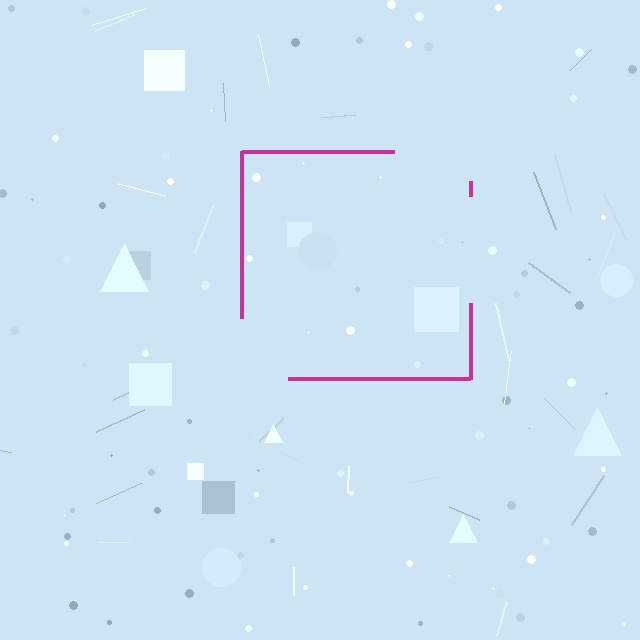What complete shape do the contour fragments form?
The contour fragments form a square.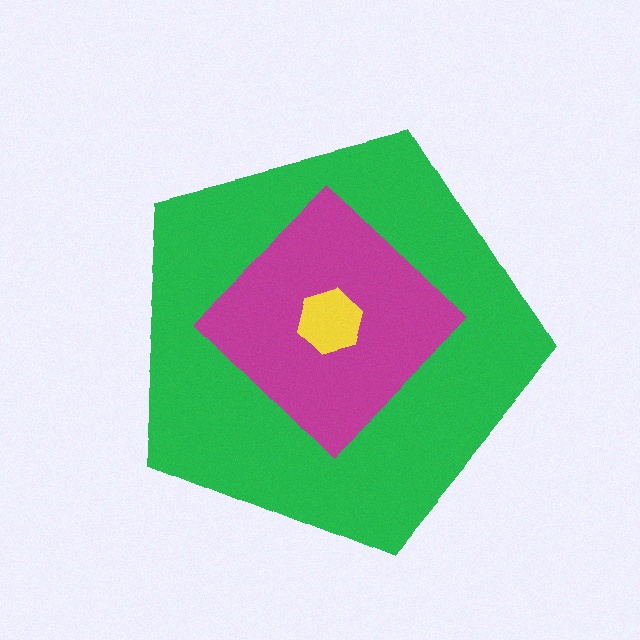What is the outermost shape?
The green pentagon.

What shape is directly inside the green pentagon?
The magenta diamond.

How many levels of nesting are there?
3.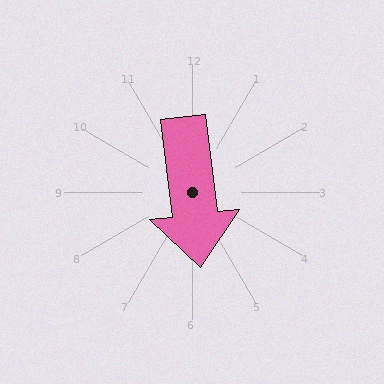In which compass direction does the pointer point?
South.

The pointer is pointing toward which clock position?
Roughly 6 o'clock.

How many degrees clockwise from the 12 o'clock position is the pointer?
Approximately 173 degrees.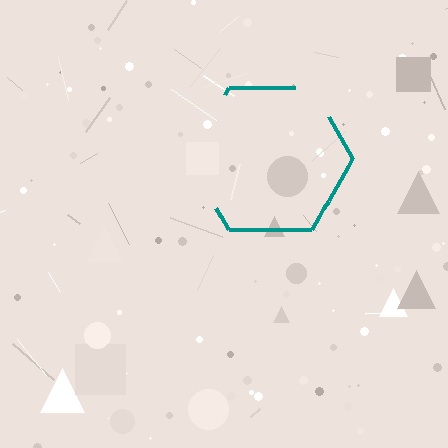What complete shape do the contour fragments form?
The contour fragments form a hexagon.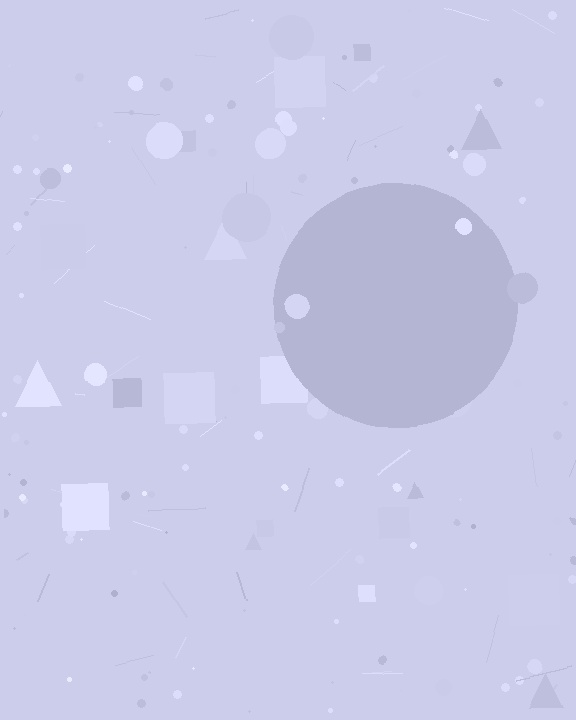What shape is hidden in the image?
A circle is hidden in the image.